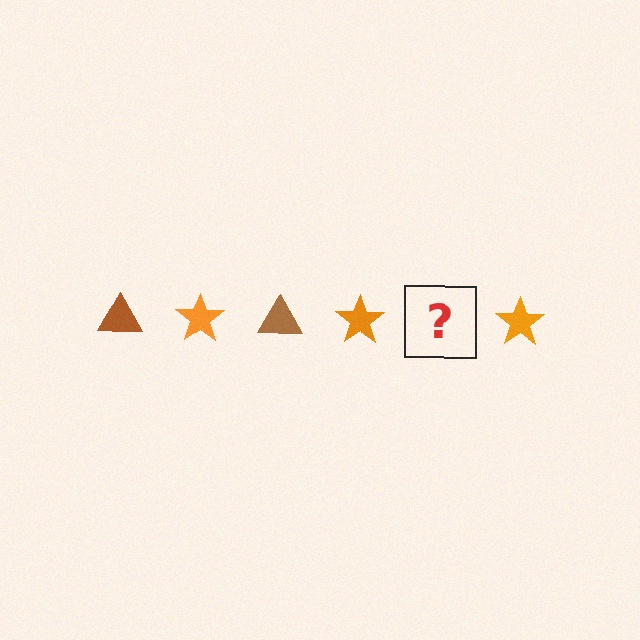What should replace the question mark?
The question mark should be replaced with a brown triangle.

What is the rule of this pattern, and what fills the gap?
The rule is that the pattern alternates between brown triangle and orange star. The gap should be filled with a brown triangle.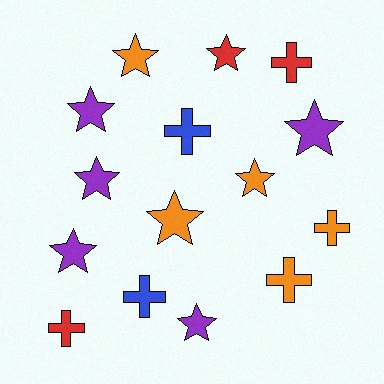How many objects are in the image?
There are 15 objects.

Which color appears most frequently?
Purple, with 5 objects.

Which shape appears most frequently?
Star, with 9 objects.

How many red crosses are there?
There are 2 red crosses.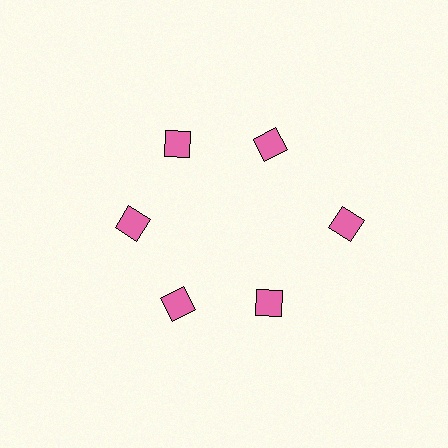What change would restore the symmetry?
The symmetry would be restored by moving it inward, back onto the ring so that all 6 squares sit at equal angles and equal distance from the center.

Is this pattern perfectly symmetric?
No. The 6 pink squares are arranged in a ring, but one element near the 3 o'clock position is pushed outward from the center, breaking the 6-fold rotational symmetry.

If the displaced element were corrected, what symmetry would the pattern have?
It would have 6-fold rotational symmetry — the pattern would map onto itself every 60 degrees.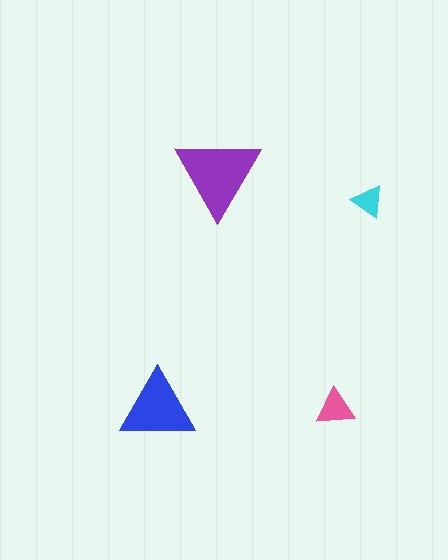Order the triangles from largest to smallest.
the purple one, the blue one, the pink one, the cyan one.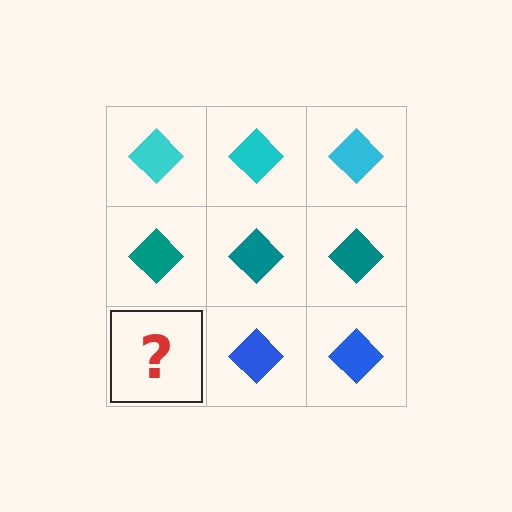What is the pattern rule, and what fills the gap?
The rule is that each row has a consistent color. The gap should be filled with a blue diamond.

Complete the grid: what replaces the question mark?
The question mark should be replaced with a blue diamond.